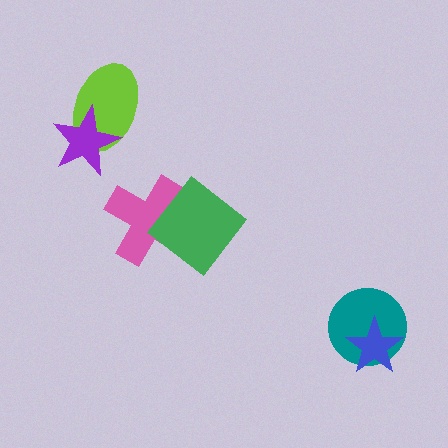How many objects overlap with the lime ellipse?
1 object overlaps with the lime ellipse.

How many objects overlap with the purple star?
1 object overlaps with the purple star.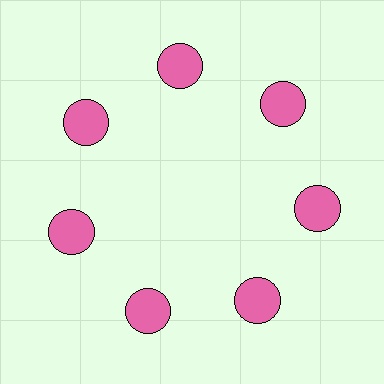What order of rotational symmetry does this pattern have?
This pattern has 7-fold rotational symmetry.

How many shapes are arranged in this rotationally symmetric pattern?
There are 7 shapes, arranged in 7 groups of 1.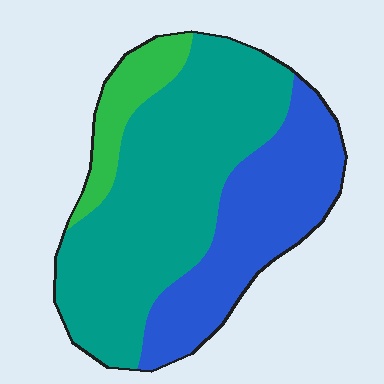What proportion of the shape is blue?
Blue covers roughly 35% of the shape.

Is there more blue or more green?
Blue.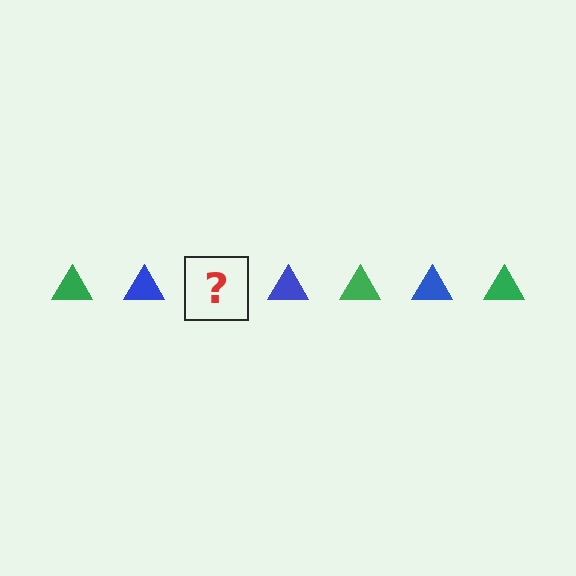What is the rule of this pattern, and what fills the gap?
The rule is that the pattern cycles through green, blue triangles. The gap should be filled with a green triangle.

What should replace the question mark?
The question mark should be replaced with a green triangle.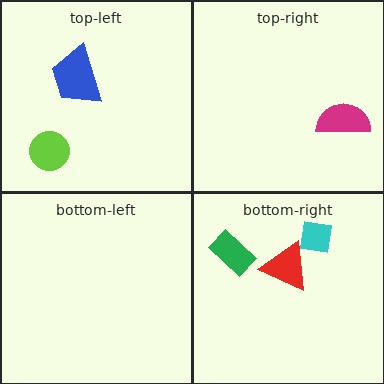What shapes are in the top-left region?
The blue trapezoid, the lime circle.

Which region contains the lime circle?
The top-left region.